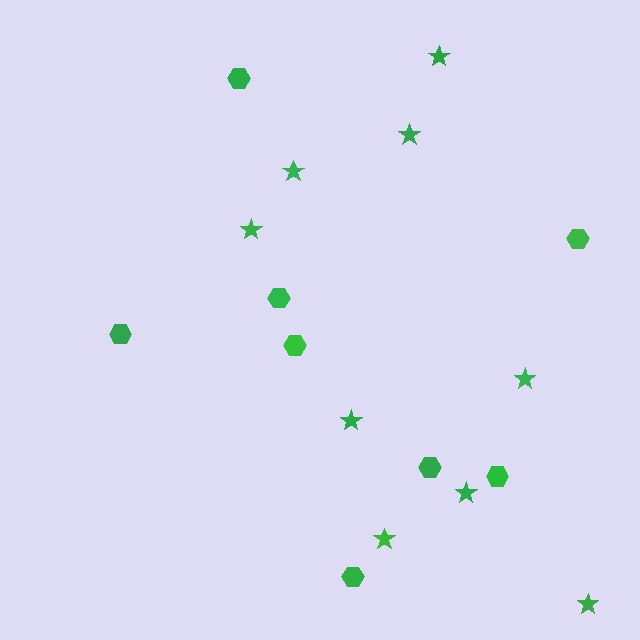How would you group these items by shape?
There are 2 groups: one group of hexagons (8) and one group of stars (9).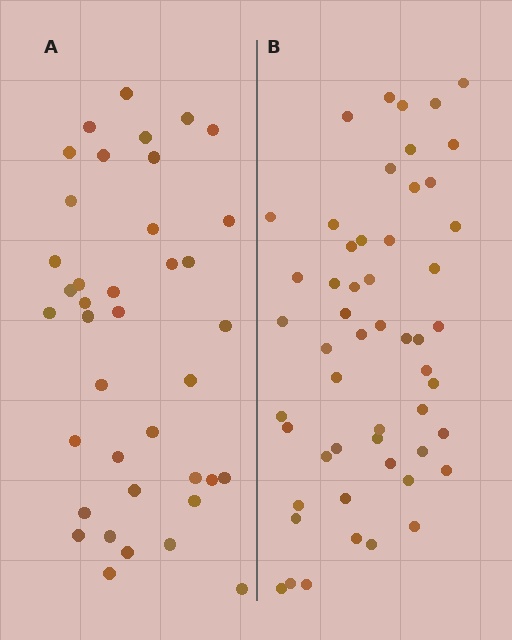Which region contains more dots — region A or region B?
Region B (the right region) has more dots.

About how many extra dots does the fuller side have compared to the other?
Region B has approximately 15 more dots than region A.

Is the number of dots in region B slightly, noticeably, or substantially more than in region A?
Region B has noticeably more, but not dramatically so. The ratio is roughly 1.4 to 1.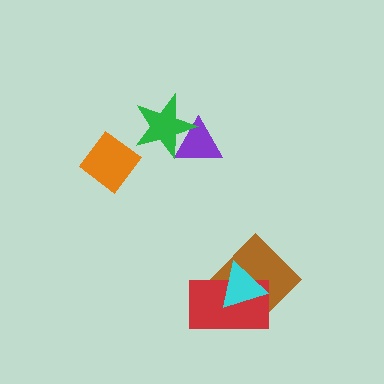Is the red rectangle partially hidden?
Yes, it is partially covered by another shape.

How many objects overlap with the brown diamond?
2 objects overlap with the brown diamond.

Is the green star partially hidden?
No, no other shape covers it.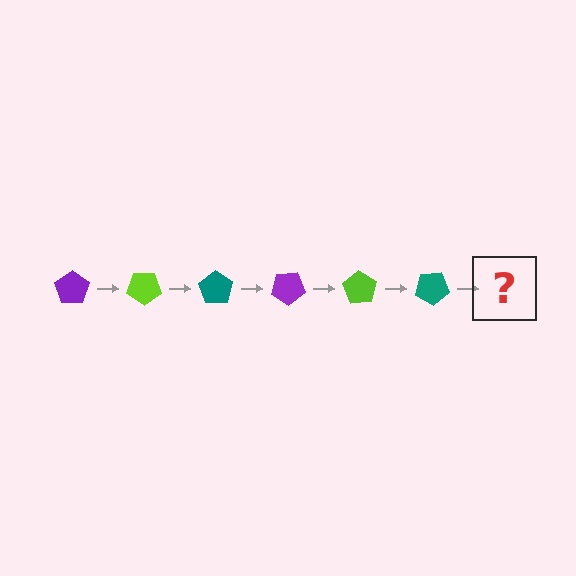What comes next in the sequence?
The next element should be a purple pentagon, rotated 210 degrees from the start.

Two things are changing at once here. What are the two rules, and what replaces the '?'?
The two rules are that it rotates 35 degrees each step and the color cycles through purple, lime, and teal. The '?' should be a purple pentagon, rotated 210 degrees from the start.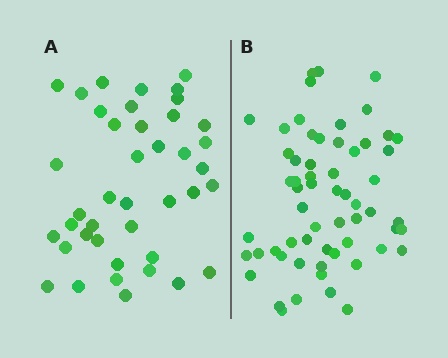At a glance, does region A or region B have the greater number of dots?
Region B (the right region) has more dots.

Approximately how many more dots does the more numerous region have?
Region B has approximately 20 more dots than region A.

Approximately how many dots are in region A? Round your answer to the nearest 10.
About 40 dots. (The exact count is 41, which rounds to 40.)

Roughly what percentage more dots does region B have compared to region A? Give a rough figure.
About 45% more.